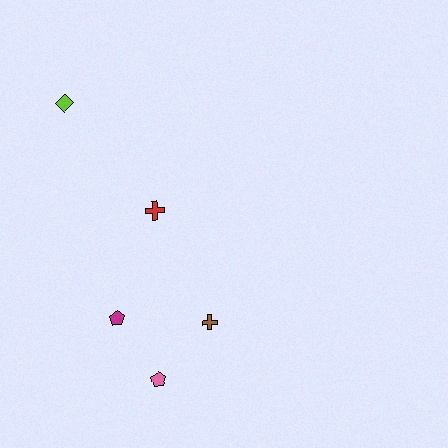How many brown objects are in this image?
There is 1 brown object.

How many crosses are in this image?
There are 2 crosses.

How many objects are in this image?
There are 5 objects.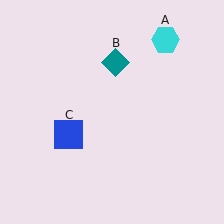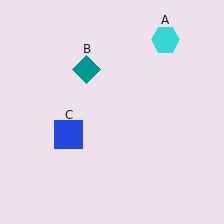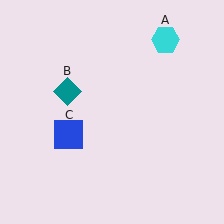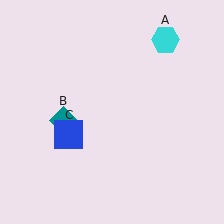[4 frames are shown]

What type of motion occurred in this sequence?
The teal diamond (object B) rotated counterclockwise around the center of the scene.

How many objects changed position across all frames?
1 object changed position: teal diamond (object B).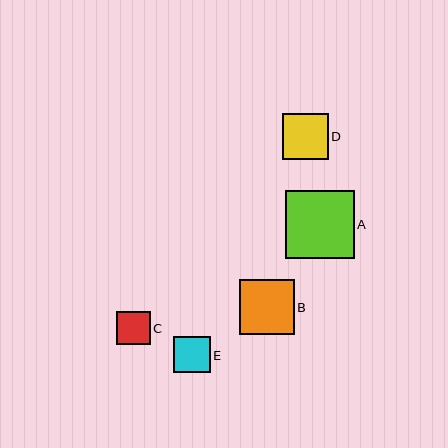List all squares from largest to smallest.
From largest to smallest: A, B, D, E, C.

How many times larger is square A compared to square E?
Square A is approximately 1.9 times the size of square E.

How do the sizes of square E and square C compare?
Square E and square C are approximately the same size.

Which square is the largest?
Square A is the largest with a size of approximately 68 pixels.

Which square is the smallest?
Square C is the smallest with a size of approximately 33 pixels.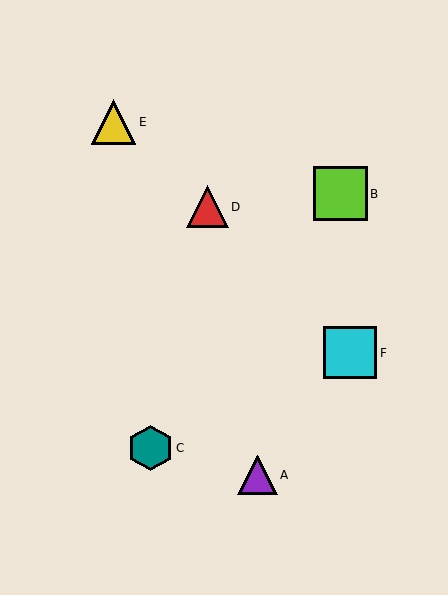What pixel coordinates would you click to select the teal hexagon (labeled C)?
Click at (151, 448) to select the teal hexagon C.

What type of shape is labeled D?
Shape D is a red triangle.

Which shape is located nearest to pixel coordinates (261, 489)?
The purple triangle (labeled A) at (257, 475) is nearest to that location.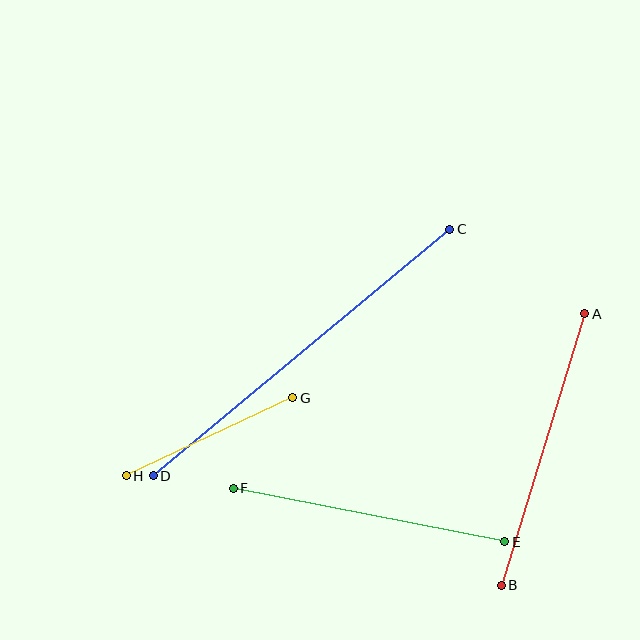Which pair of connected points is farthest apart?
Points C and D are farthest apart.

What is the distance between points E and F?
The distance is approximately 277 pixels.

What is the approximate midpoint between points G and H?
The midpoint is at approximately (209, 437) pixels.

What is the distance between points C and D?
The distance is approximately 385 pixels.